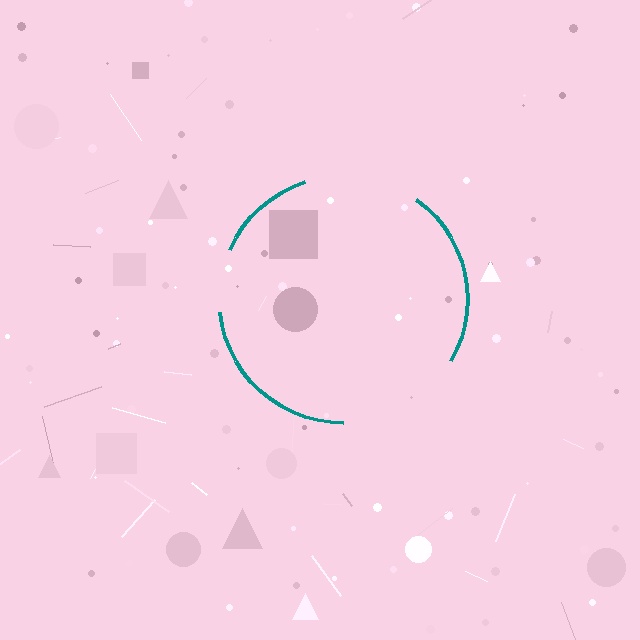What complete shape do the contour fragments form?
The contour fragments form a circle.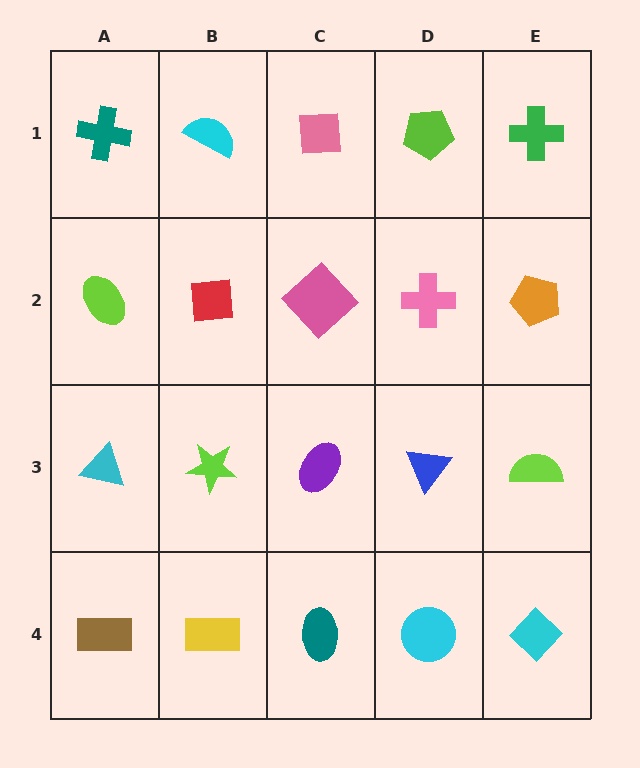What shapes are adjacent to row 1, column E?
An orange pentagon (row 2, column E), a lime pentagon (row 1, column D).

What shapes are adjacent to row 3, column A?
A lime ellipse (row 2, column A), a brown rectangle (row 4, column A), a lime star (row 3, column B).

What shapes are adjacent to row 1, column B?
A red square (row 2, column B), a teal cross (row 1, column A), a pink square (row 1, column C).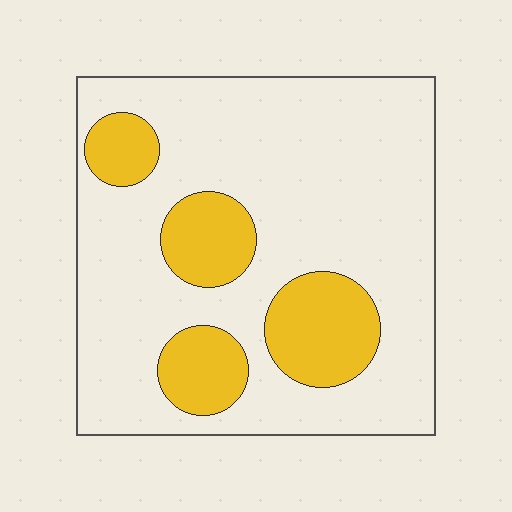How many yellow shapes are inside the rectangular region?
4.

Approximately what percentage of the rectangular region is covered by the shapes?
Approximately 20%.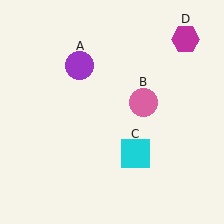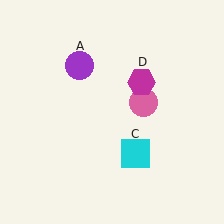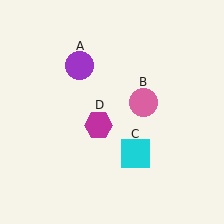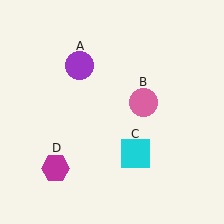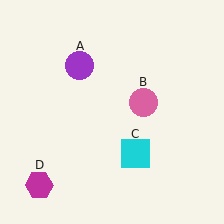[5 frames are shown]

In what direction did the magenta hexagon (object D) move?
The magenta hexagon (object D) moved down and to the left.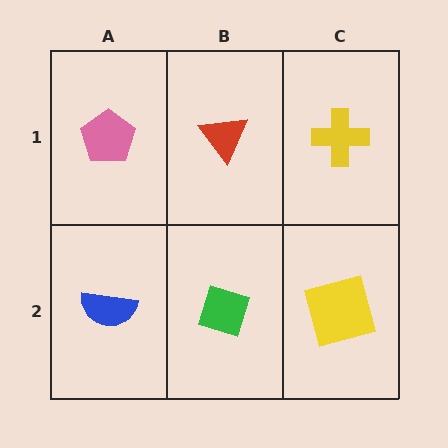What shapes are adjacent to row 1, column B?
A green diamond (row 2, column B), a pink pentagon (row 1, column A), a yellow cross (row 1, column C).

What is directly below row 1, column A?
A blue semicircle.